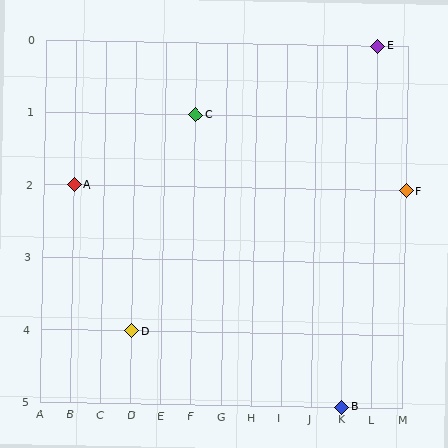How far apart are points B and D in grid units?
Points B and D are 7 columns and 1 row apart (about 7.1 grid units diagonally).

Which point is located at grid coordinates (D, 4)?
Point D is at (D, 4).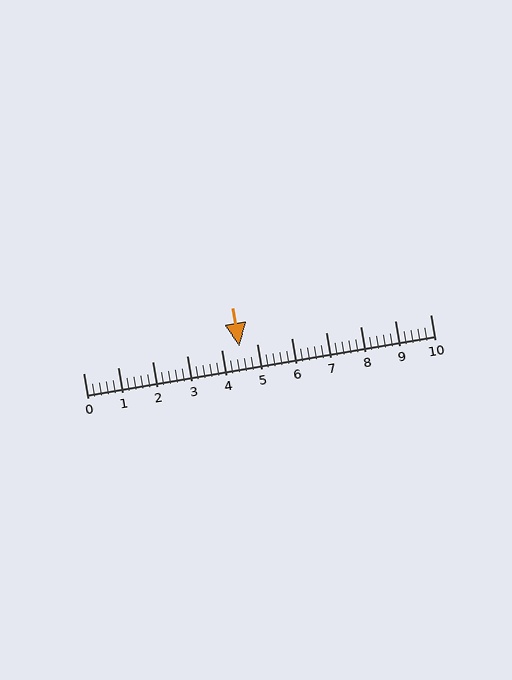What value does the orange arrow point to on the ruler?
The orange arrow points to approximately 4.5.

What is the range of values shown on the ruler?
The ruler shows values from 0 to 10.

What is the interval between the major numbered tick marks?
The major tick marks are spaced 1 units apart.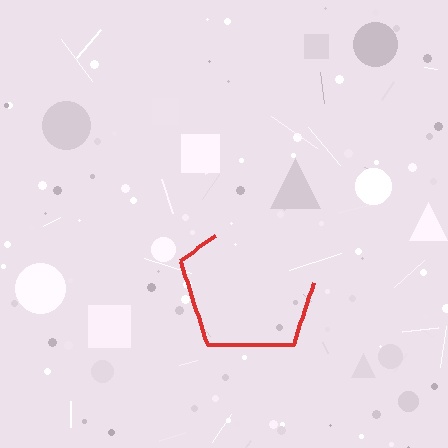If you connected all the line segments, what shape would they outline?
They would outline a pentagon.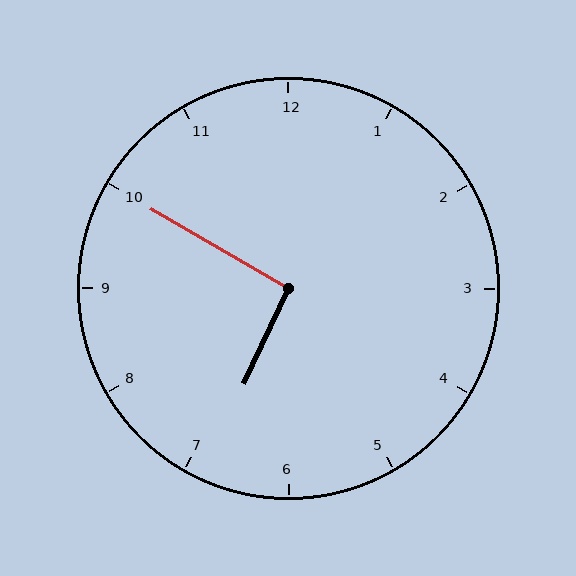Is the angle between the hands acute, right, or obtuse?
It is right.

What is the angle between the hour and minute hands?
Approximately 95 degrees.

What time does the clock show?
6:50.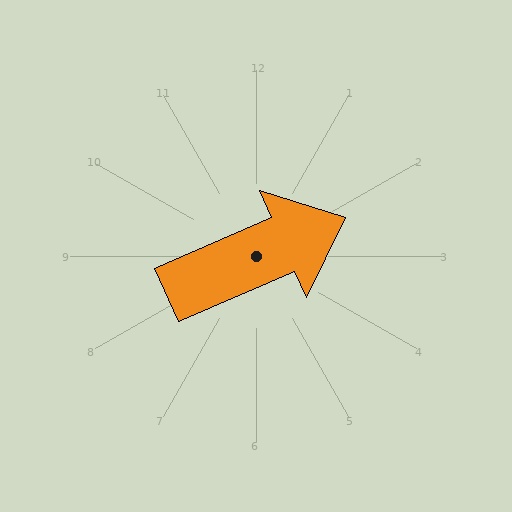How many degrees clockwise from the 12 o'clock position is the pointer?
Approximately 67 degrees.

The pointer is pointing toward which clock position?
Roughly 2 o'clock.